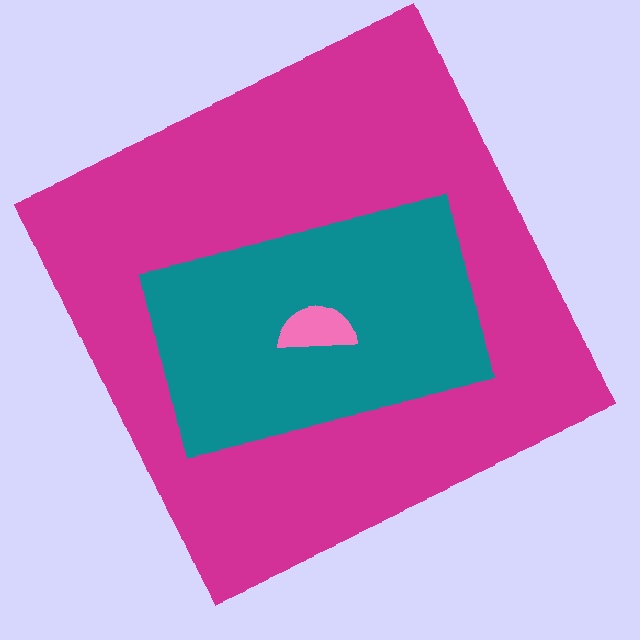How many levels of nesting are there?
3.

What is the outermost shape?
The magenta square.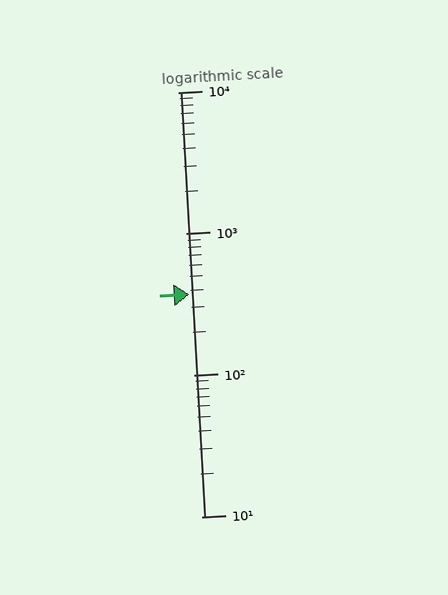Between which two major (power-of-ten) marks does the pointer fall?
The pointer is between 100 and 1000.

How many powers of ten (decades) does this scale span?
The scale spans 3 decades, from 10 to 10000.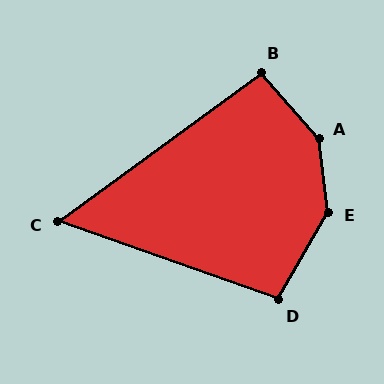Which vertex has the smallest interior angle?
C, at approximately 55 degrees.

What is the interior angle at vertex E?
Approximately 143 degrees (obtuse).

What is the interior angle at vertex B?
Approximately 95 degrees (obtuse).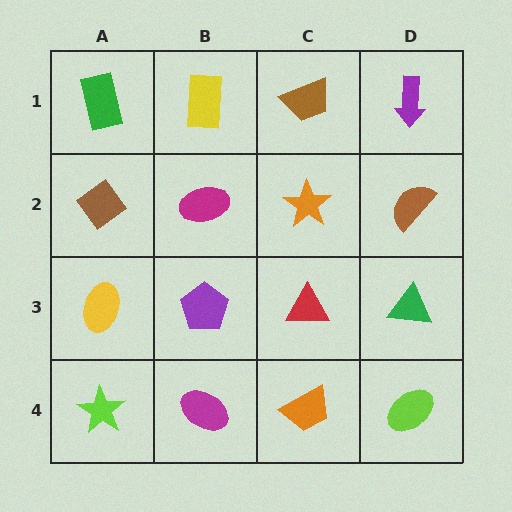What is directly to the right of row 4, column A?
A magenta ellipse.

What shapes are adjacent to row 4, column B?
A purple pentagon (row 3, column B), a lime star (row 4, column A), an orange trapezoid (row 4, column C).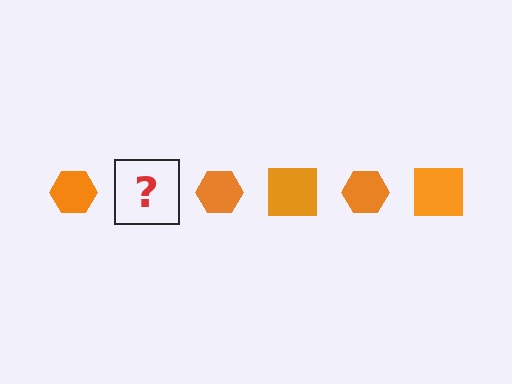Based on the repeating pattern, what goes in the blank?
The blank should be an orange square.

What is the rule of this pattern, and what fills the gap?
The rule is that the pattern cycles through hexagon, square shapes in orange. The gap should be filled with an orange square.